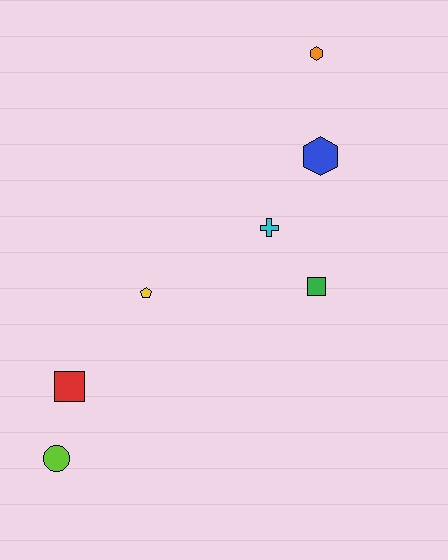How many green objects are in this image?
There is 1 green object.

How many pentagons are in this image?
There is 1 pentagon.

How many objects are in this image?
There are 7 objects.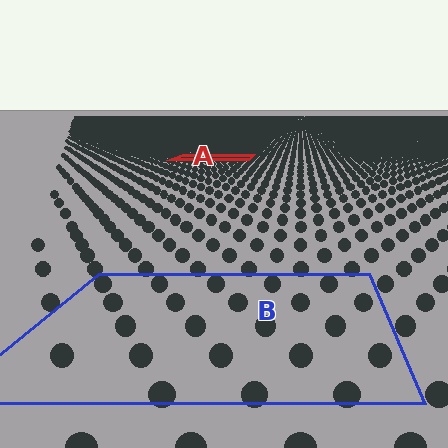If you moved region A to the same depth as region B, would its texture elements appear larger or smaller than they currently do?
They would appear larger. At a closer depth, the same texture elements are projected at a bigger on-screen size.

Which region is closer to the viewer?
Region B is closer. The texture elements there are larger and more spread out.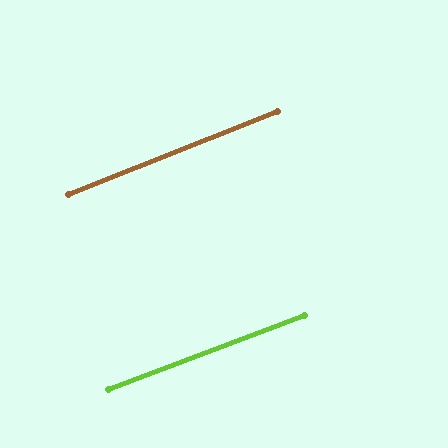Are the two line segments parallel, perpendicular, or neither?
Parallel — their directions differ by only 1.0°.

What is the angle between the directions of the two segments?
Approximately 1 degree.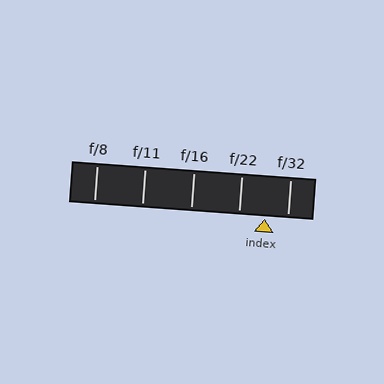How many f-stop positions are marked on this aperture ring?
There are 5 f-stop positions marked.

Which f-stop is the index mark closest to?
The index mark is closest to f/32.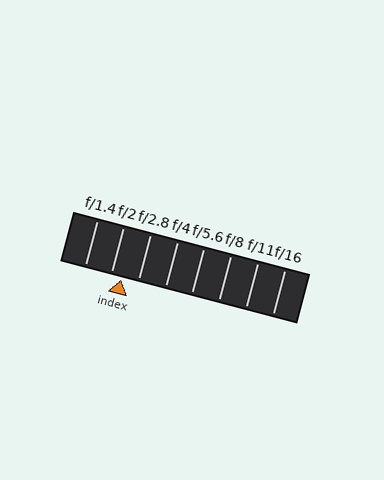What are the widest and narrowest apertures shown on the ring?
The widest aperture shown is f/1.4 and the narrowest is f/16.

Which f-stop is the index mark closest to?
The index mark is closest to f/2.